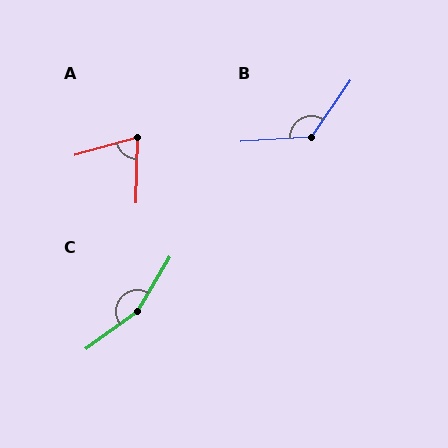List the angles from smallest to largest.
A (73°), B (128°), C (157°).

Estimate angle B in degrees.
Approximately 128 degrees.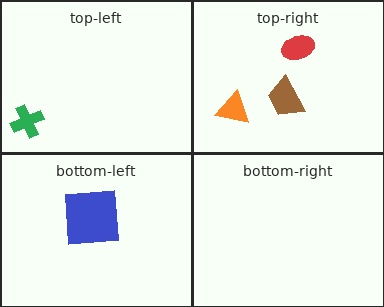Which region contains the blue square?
The bottom-left region.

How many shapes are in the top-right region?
3.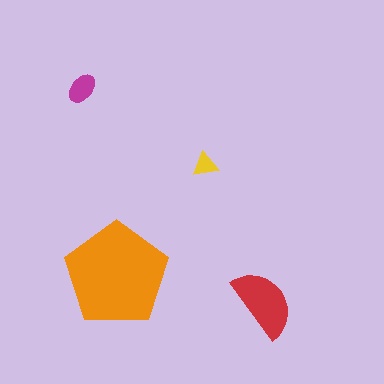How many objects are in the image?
There are 4 objects in the image.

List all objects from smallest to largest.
The yellow triangle, the magenta ellipse, the red semicircle, the orange pentagon.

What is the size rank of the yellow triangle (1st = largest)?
4th.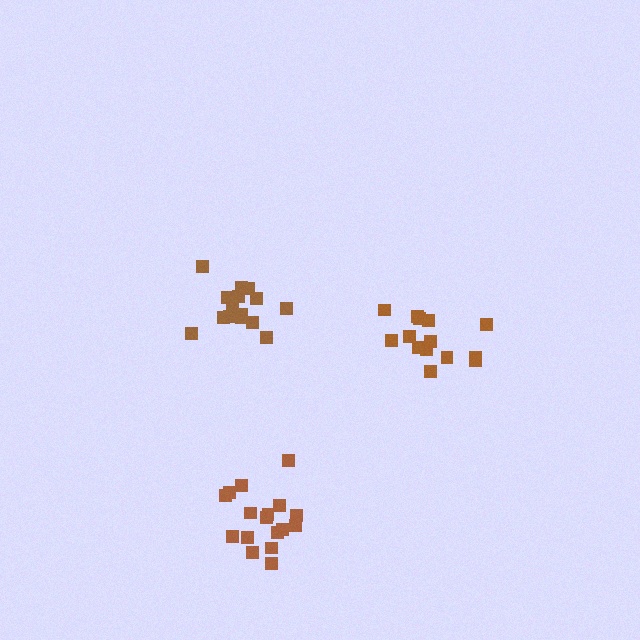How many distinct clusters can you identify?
There are 3 distinct clusters.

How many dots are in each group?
Group 1: 16 dots, Group 2: 14 dots, Group 3: 17 dots (47 total).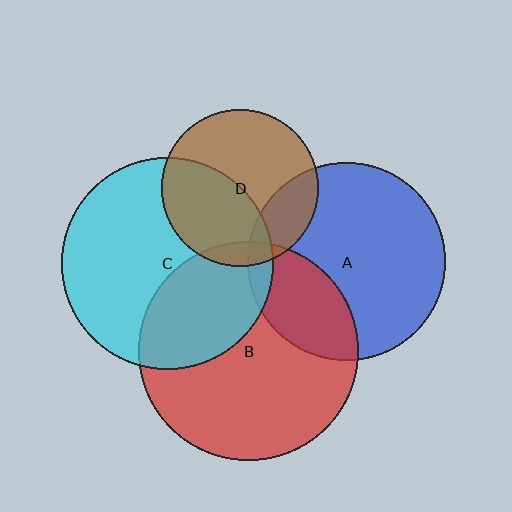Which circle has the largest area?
Circle B (red).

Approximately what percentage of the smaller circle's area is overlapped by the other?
Approximately 10%.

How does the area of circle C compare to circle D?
Approximately 1.8 times.